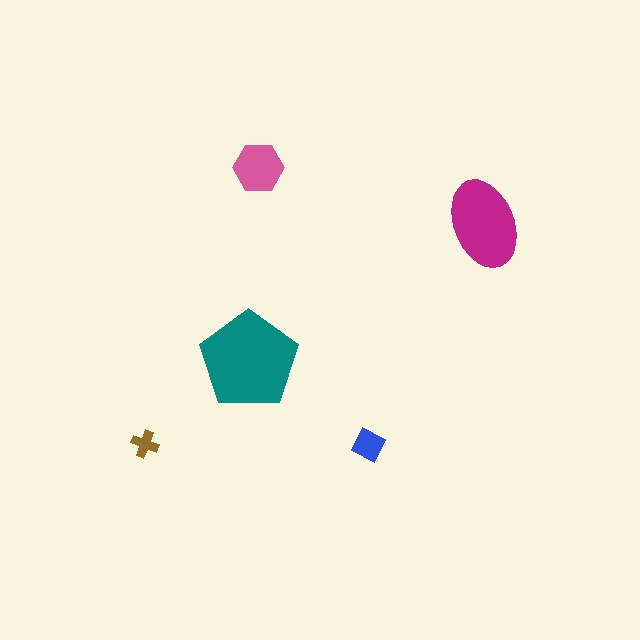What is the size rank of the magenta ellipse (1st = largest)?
2nd.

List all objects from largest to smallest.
The teal pentagon, the magenta ellipse, the pink hexagon, the blue diamond, the brown cross.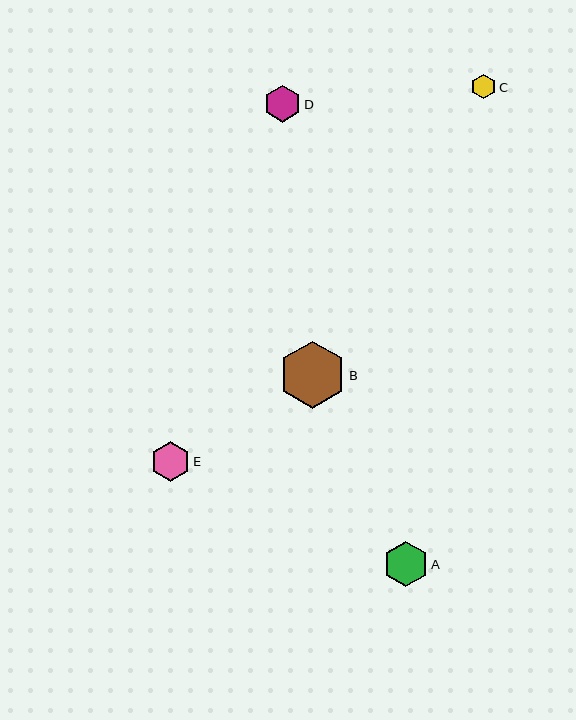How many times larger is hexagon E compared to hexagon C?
Hexagon E is approximately 1.6 times the size of hexagon C.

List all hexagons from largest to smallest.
From largest to smallest: B, A, E, D, C.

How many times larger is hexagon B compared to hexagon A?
Hexagon B is approximately 1.5 times the size of hexagon A.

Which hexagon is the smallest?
Hexagon C is the smallest with a size of approximately 25 pixels.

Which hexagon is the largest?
Hexagon B is the largest with a size of approximately 67 pixels.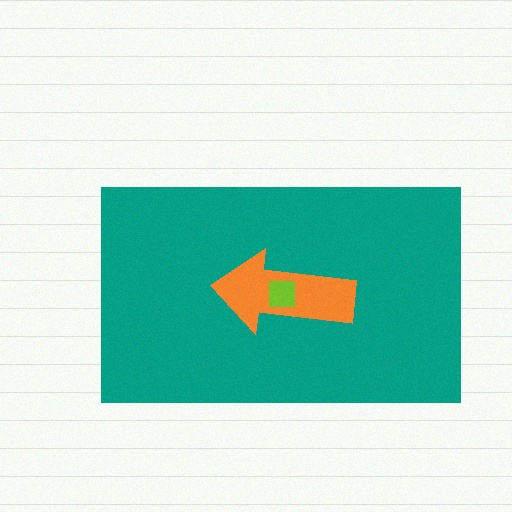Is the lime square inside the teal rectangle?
Yes.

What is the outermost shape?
The teal rectangle.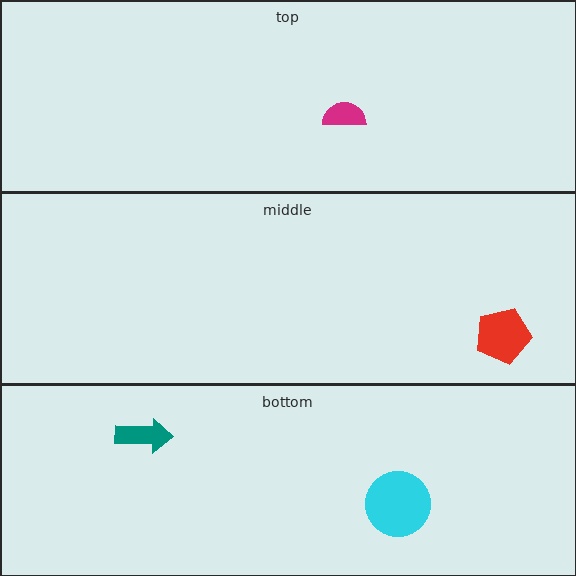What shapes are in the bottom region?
The teal arrow, the cyan circle.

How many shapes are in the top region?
1.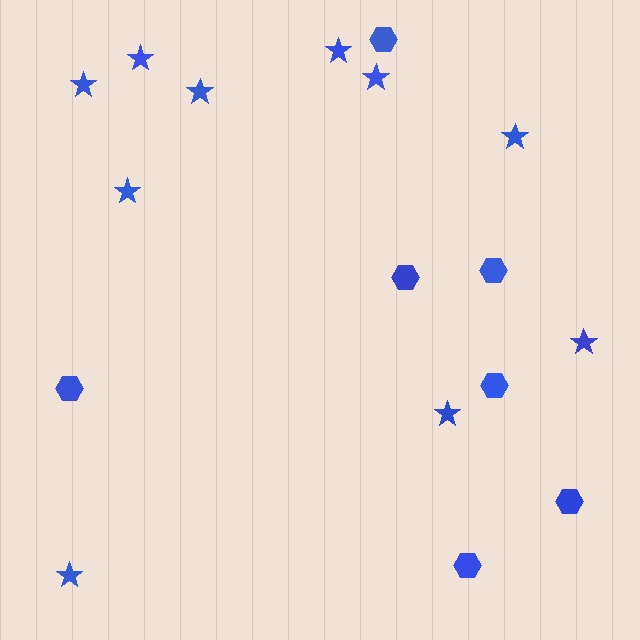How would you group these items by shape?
There are 2 groups: one group of hexagons (7) and one group of stars (10).